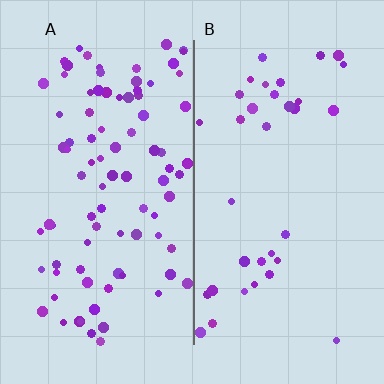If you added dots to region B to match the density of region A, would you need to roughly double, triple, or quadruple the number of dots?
Approximately triple.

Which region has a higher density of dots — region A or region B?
A (the left).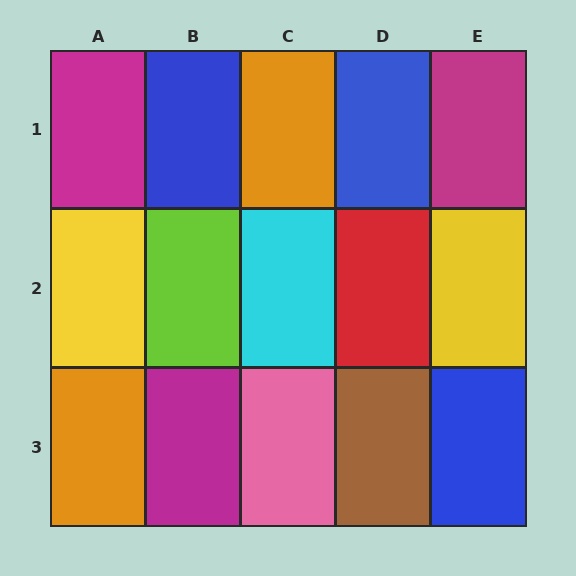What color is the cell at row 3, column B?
Magenta.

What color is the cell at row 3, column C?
Pink.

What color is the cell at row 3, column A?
Orange.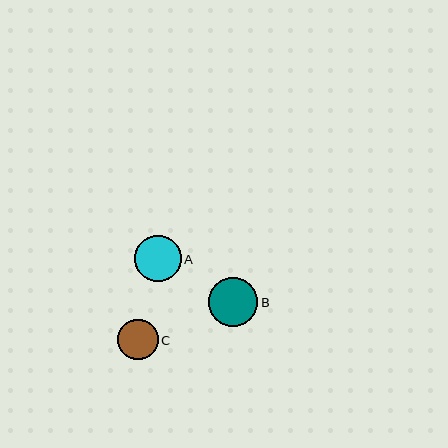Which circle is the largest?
Circle B is the largest with a size of approximately 49 pixels.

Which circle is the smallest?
Circle C is the smallest with a size of approximately 41 pixels.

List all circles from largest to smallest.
From largest to smallest: B, A, C.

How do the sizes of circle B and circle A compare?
Circle B and circle A are approximately the same size.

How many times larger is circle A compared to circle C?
Circle A is approximately 1.2 times the size of circle C.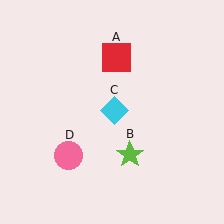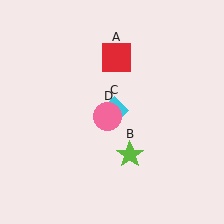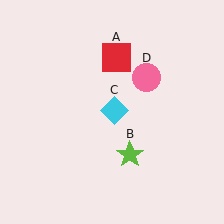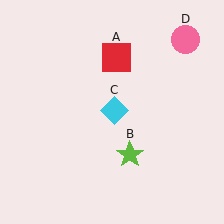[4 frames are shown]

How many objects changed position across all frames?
1 object changed position: pink circle (object D).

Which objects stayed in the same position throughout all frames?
Red square (object A) and lime star (object B) and cyan diamond (object C) remained stationary.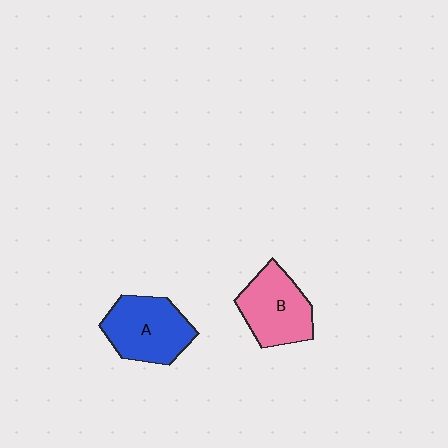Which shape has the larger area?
Shape A (blue).